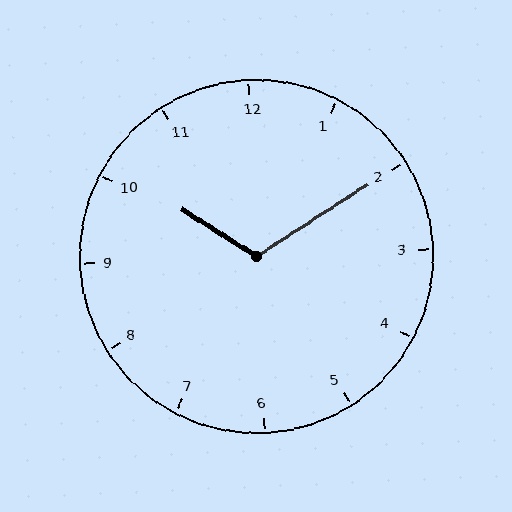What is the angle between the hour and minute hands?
Approximately 115 degrees.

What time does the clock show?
10:10.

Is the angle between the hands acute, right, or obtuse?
It is obtuse.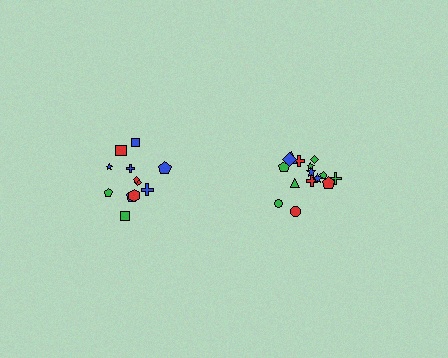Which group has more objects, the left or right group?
The right group.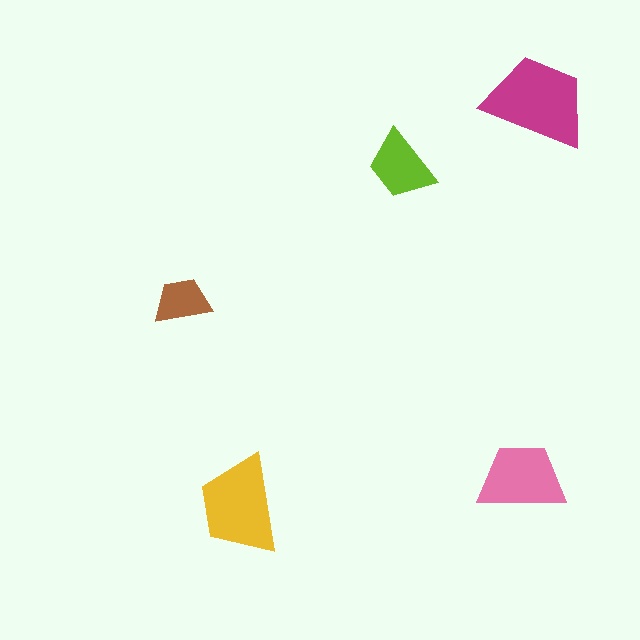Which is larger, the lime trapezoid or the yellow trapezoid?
The yellow one.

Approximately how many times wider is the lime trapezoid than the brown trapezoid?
About 1.5 times wider.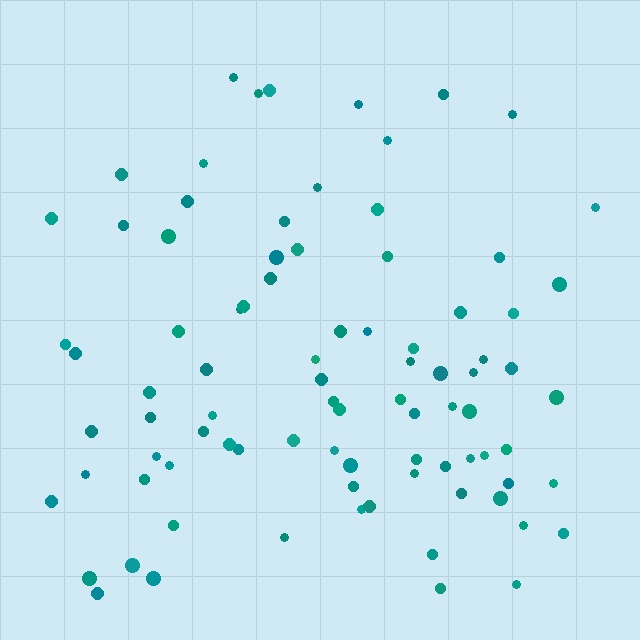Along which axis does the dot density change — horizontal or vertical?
Vertical.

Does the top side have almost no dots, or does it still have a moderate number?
Still a moderate number, just noticeably fewer than the bottom.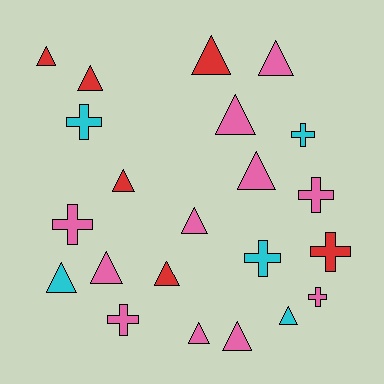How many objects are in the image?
There are 22 objects.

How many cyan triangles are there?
There are 2 cyan triangles.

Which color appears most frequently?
Pink, with 11 objects.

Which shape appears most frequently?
Triangle, with 14 objects.